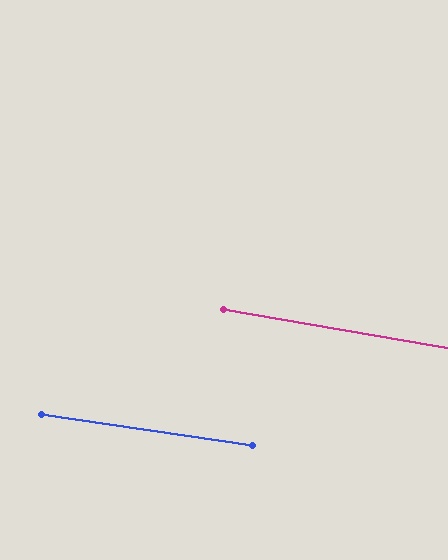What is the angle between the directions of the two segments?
Approximately 1 degree.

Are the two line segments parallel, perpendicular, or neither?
Parallel — their directions differ by only 1.1°.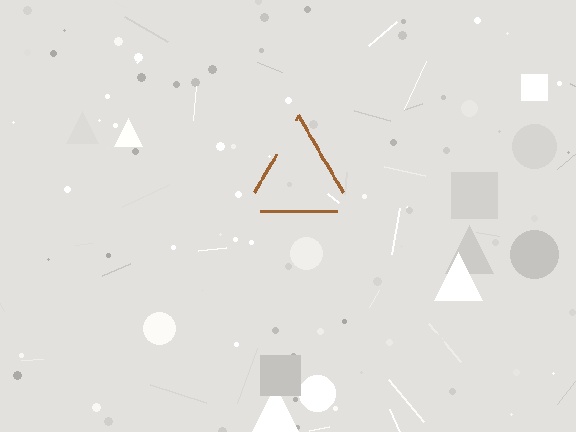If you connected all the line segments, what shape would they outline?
They would outline a triangle.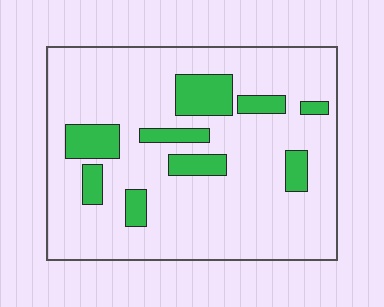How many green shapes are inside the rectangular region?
9.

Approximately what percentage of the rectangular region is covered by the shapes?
Approximately 15%.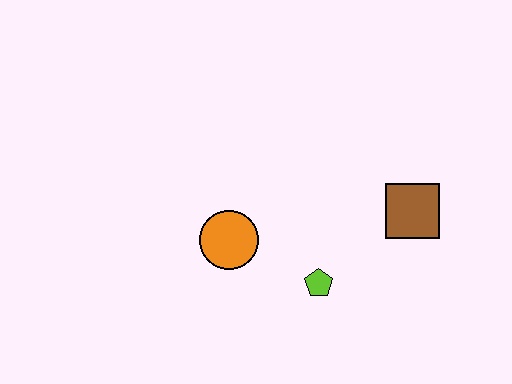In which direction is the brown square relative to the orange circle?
The brown square is to the right of the orange circle.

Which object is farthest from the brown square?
The orange circle is farthest from the brown square.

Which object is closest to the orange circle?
The lime pentagon is closest to the orange circle.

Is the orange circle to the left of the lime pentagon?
Yes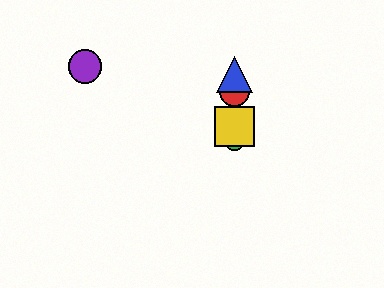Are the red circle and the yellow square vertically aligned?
Yes, both are at x≈234.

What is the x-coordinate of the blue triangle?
The blue triangle is at x≈234.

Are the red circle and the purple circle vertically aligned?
No, the red circle is at x≈234 and the purple circle is at x≈85.